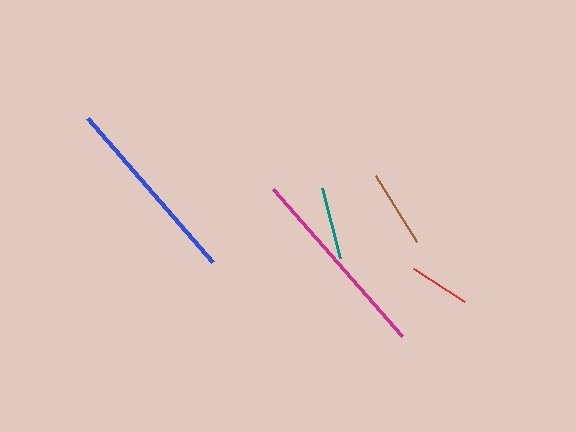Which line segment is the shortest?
The red line is the shortest at approximately 61 pixels.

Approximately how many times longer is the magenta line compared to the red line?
The magenta line is approximately 3.2 times the length of the red line.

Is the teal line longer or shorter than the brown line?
The brown line is longer than the teal line.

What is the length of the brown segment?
The brown segment is approximately 77 pixels long.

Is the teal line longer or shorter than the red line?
The teal line is longer than the red line.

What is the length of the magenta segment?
The magenta segment is approximately 195 pixels long.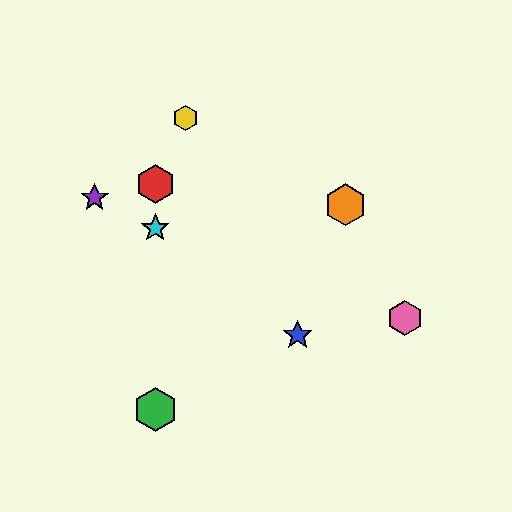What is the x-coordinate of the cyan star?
The cyan star is at x≈155.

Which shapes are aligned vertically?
The red hexagon, the green hexagon, the cyan star are aligned vertically.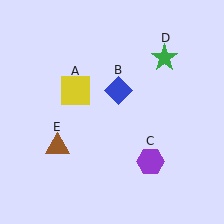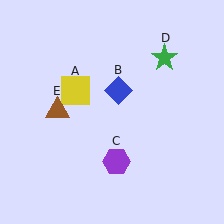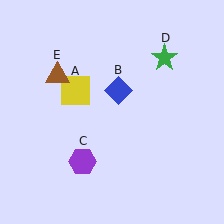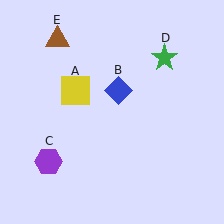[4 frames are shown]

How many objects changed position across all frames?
2 objects changed position: purple hexagon (object C), brown triangle (object E).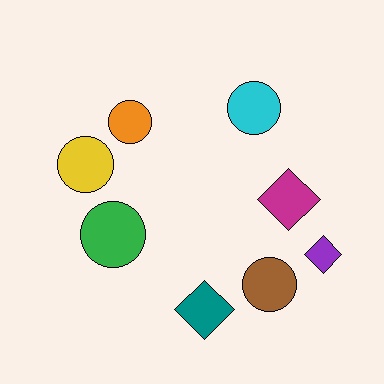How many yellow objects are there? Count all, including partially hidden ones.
There is 1 yellow object.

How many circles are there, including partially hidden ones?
There are 5 circles.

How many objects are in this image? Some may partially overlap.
There are 8 objects.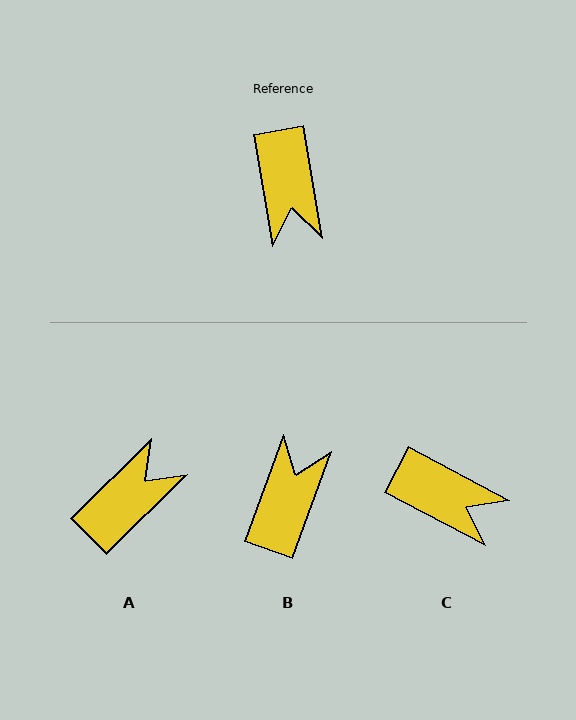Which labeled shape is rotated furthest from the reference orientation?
B, about 151 degrees away.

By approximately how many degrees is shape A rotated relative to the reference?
Approximately 125 degrees counter-clockwise.